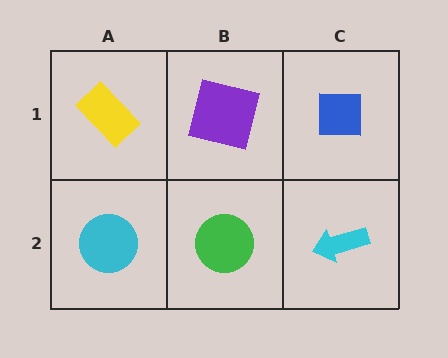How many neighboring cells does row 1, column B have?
3.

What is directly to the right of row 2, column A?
A green circle.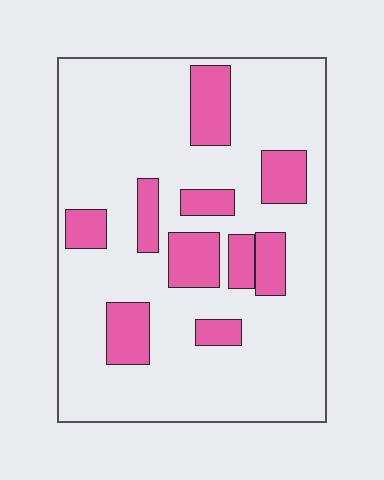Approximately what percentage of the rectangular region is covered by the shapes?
Approximately 20%.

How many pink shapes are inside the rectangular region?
10.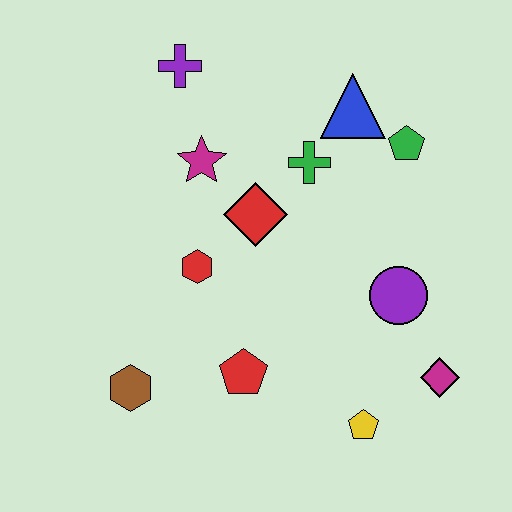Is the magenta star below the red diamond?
No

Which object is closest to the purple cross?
The magenta star is closest to the purple cross.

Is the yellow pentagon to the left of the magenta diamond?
Yes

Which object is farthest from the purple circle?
The purple cross is farthest from the purple circle.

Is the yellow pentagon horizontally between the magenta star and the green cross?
No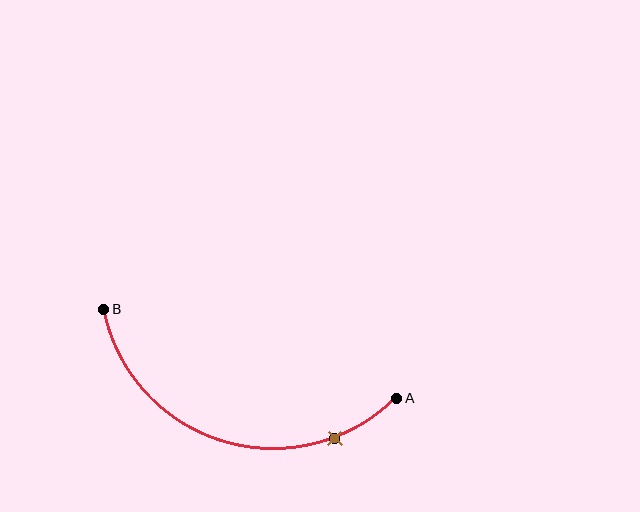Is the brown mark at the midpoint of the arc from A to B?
No. The brown mark lies on the arc but is closer to endpoint A. The arc midpoint would be at the point on the curve equidistant along the arc from both A and B.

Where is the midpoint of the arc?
The arc midpoint is the point on the curve farthest from the straight line joining A and B. It sits below that line.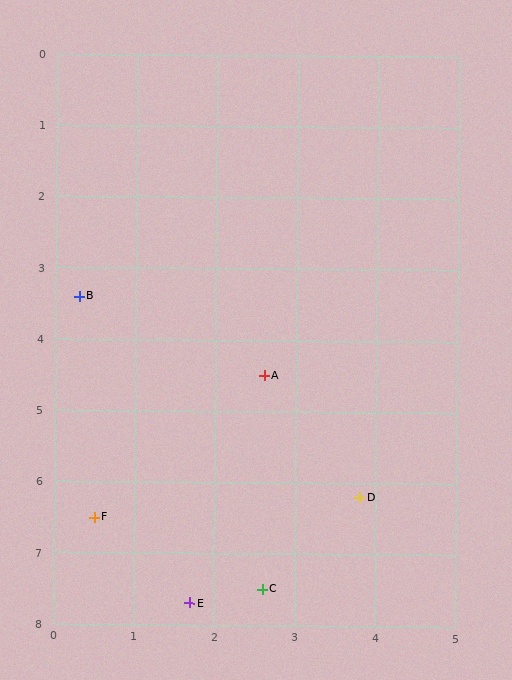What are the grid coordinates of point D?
Point D is at approximately (3.8, 6.2).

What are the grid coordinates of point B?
Point B is at approximately (0.3, 3.4).